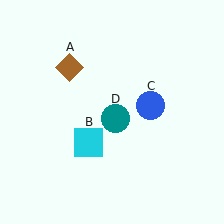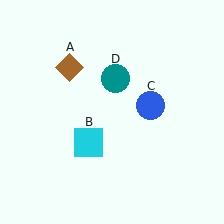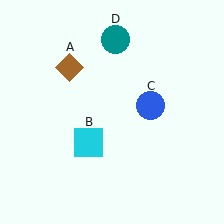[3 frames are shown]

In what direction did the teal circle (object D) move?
The teal circle (object D) moved up.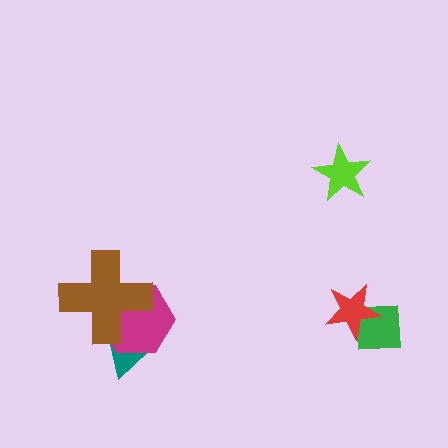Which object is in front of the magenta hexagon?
The brown cross is in front of the magenta hexagon.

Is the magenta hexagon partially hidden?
Yes, it is partially covered by another shape.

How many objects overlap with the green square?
1 object overlaps with the green square.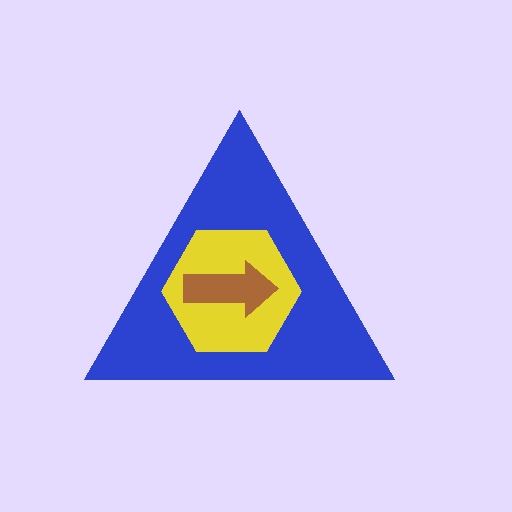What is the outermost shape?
The blue triangle.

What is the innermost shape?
The brown arrow.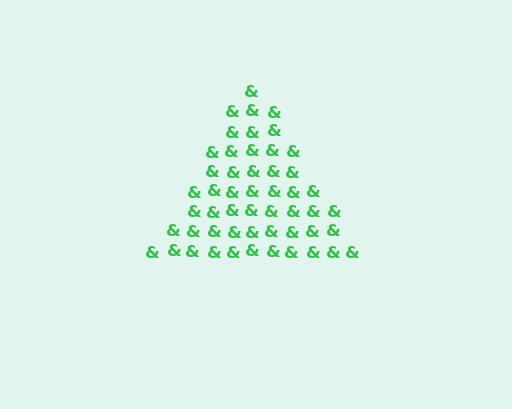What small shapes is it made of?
It is made of small ampersands.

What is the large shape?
The large shape is a triangle.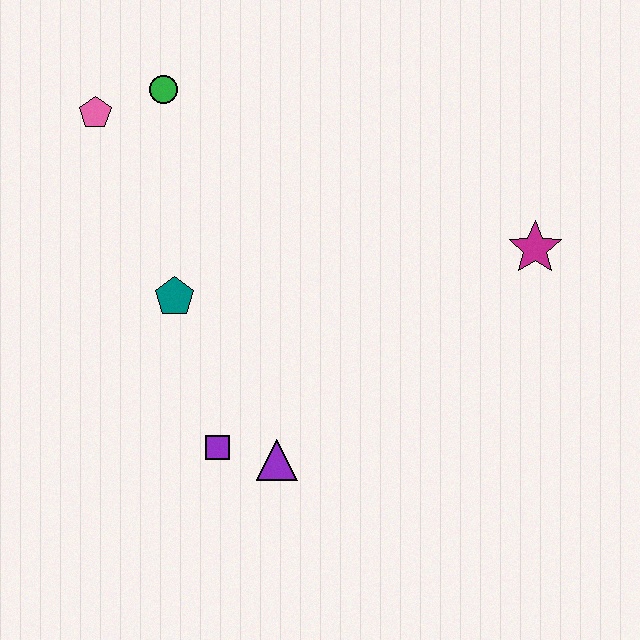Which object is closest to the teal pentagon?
The purple square is closest to the teal pentagon.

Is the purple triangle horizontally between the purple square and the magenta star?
Yes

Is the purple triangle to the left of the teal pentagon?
No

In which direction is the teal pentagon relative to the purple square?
The teal pentagon is above the purple square.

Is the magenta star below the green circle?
Yes